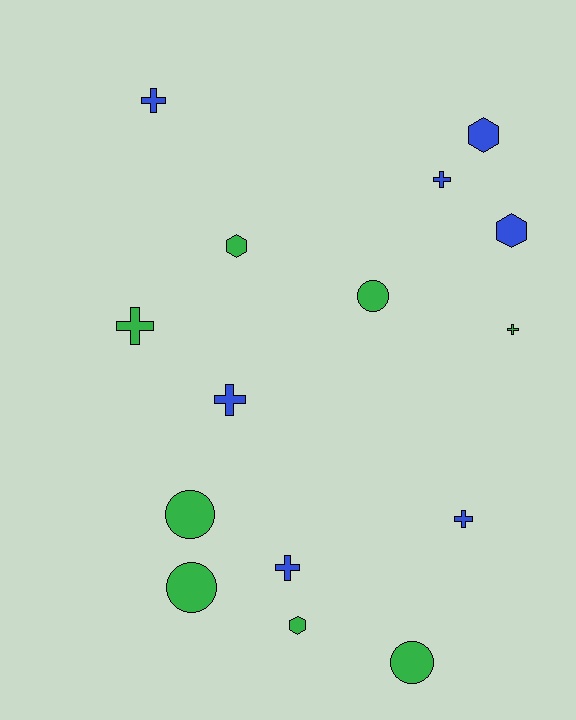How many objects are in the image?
There are 15 objects.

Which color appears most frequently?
Green, with 8 objects.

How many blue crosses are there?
There are 5 blue crosses.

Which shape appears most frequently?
Cross, with 7 objects.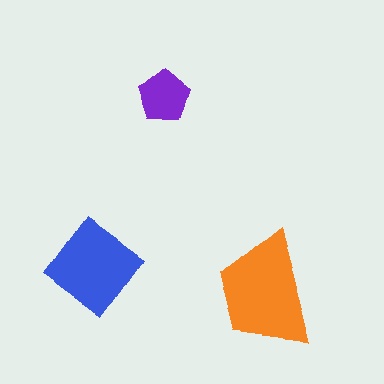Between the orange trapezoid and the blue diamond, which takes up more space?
The orange trapezoid.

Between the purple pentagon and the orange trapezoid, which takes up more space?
The orange trapezoid.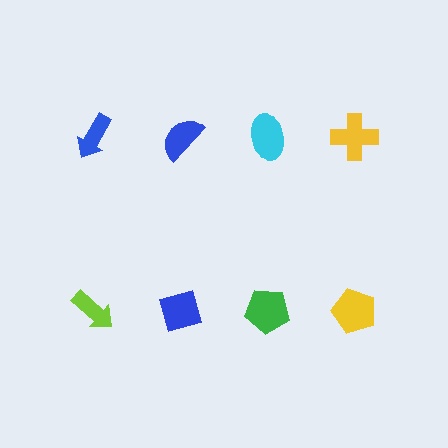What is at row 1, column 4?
A yellow cross.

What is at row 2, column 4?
A yellow pentagon.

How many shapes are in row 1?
4 shapes.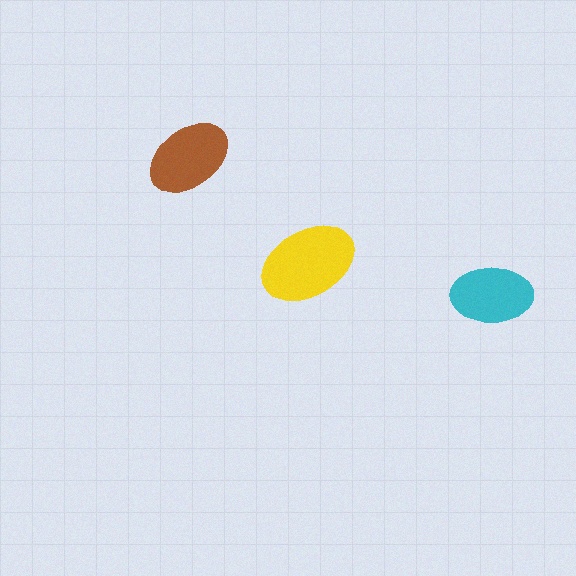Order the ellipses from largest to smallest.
the yellow one, the brown one, the cyan one.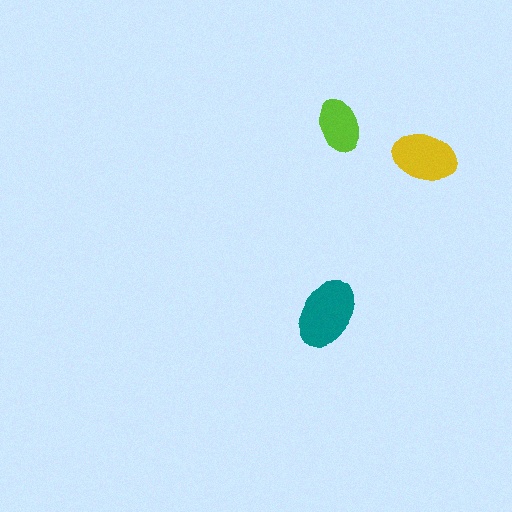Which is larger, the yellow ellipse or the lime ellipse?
The yellow one.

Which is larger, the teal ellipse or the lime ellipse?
The teal one.